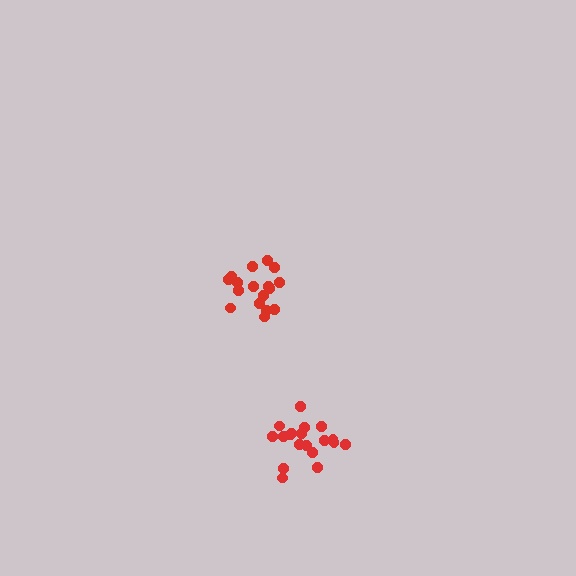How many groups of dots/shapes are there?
There are 2 groups.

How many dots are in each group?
Group 1: 19 dots, Group 2: 17 dots (36 total).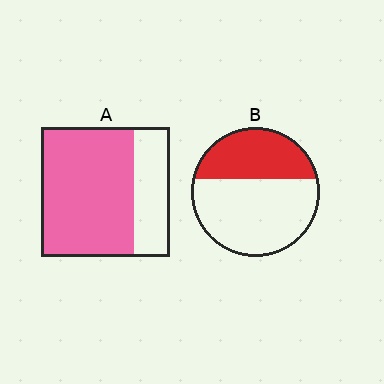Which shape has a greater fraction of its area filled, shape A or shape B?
Shape A.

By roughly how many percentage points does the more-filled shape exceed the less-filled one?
By roughly 35 percentage points (A over B).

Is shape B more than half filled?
No.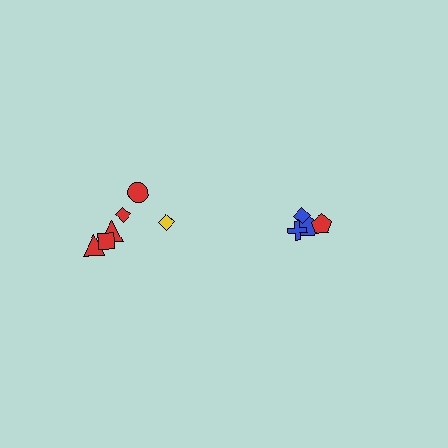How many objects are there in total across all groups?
There are 10 objects.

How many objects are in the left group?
There are 6 objects.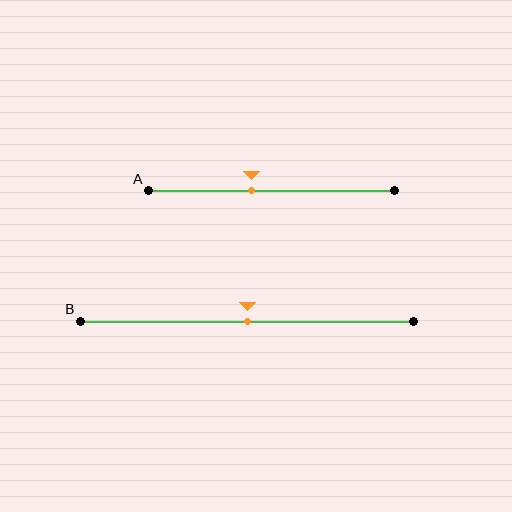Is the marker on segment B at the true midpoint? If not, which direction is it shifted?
Yes, the marker on segment B is at the true midpoint.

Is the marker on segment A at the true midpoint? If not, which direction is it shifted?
No, the marker on segment A is shifted to the left by about 8% of the segment length.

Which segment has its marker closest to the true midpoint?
Segment B has its marker closest to the true midpoint.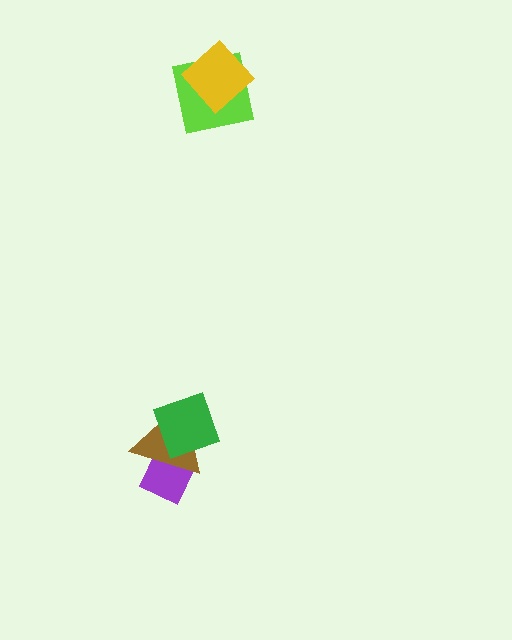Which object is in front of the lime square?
The yellow diamond is in front of the lime square.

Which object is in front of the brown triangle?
The green square is in front of the brown triangle.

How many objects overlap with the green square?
1 object overlaps with the green square.